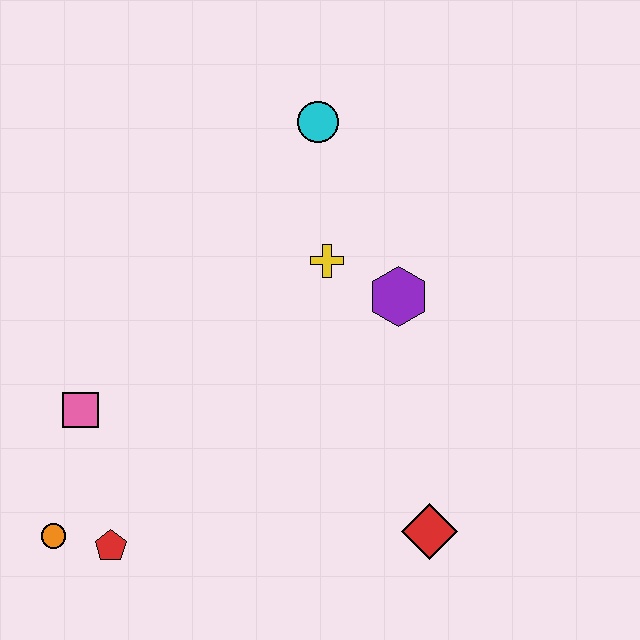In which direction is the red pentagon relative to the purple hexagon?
The red pentagon is to the left of the purple hexagon.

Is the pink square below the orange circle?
No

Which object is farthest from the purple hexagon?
The orange circle is farthest from the purple hexagon.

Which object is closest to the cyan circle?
The yellow cross is closest to the cyan circle.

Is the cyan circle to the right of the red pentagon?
Yes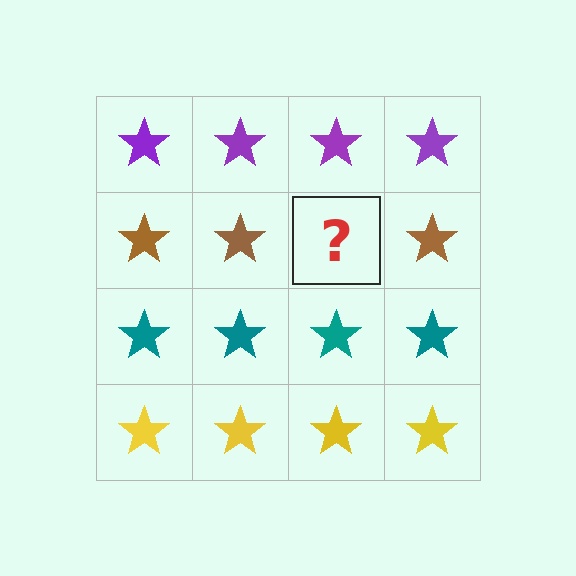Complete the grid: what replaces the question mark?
The question mark should be replaced with a brown star.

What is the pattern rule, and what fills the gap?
The rule is that each row has a consistent color. The gap should be filled with a brown star.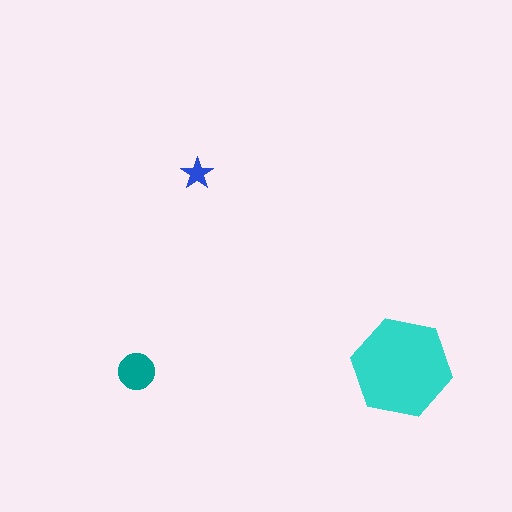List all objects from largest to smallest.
The cyan hexagon, the teal circle, the blue star.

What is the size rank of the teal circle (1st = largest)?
2nd.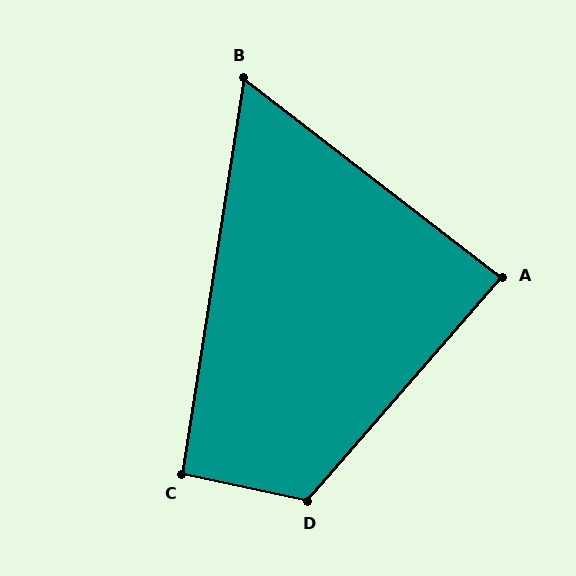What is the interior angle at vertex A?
Approximately 87 degrees (approximately right).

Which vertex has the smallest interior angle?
B, at approximately 61 degrees.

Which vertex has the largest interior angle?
D, at approximately 119 degrees.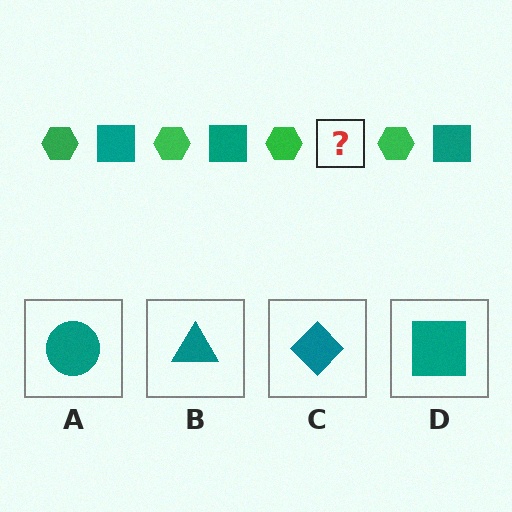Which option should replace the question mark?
Option D.